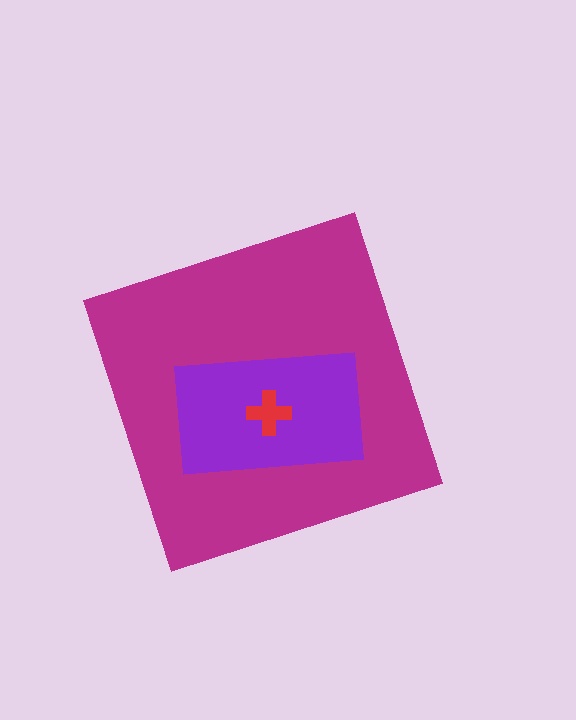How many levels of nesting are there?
3.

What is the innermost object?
The red cross.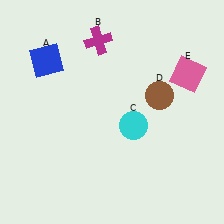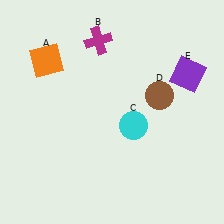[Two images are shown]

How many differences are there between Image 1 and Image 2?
There are 2 differences between the two images.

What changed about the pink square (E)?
In Image 1, E is pink. In Image 2, it changed to purple.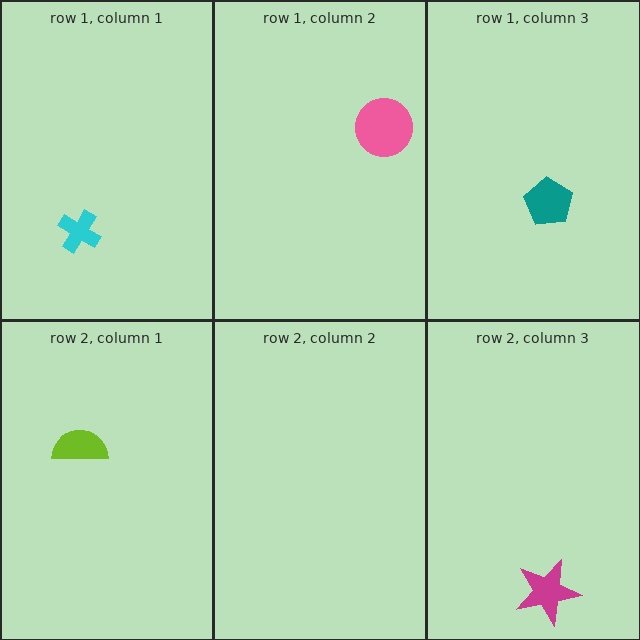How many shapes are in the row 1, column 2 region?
1.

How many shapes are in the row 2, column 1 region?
1.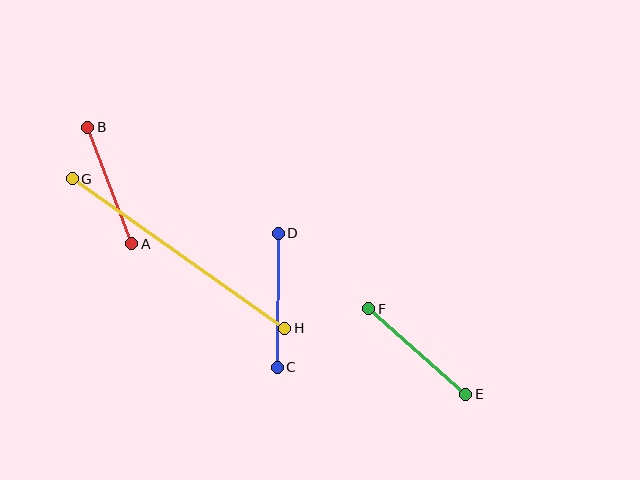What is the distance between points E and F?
The distance is approximately 129 pixels.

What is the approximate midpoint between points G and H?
The midpoint is at approximately (178, 253) pixels.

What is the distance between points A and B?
The distance is approximately 124 pixels.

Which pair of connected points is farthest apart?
Points G and H are farthest apart.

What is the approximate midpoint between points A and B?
The midpoint is at approximately (110, 186) pixels.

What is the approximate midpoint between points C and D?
The midpoint is at approximately (278, 300) pixels.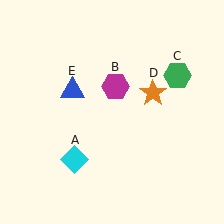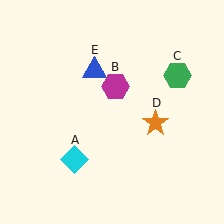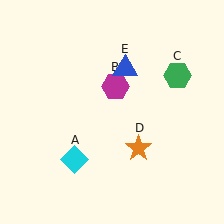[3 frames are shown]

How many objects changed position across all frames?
2 objects changed position: orange star (object D), blue triangle (object E).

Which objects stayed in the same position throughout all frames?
Cyan diamond (object A) and magenta hexagon (object B) and green hexagon (object C) remained stationary.